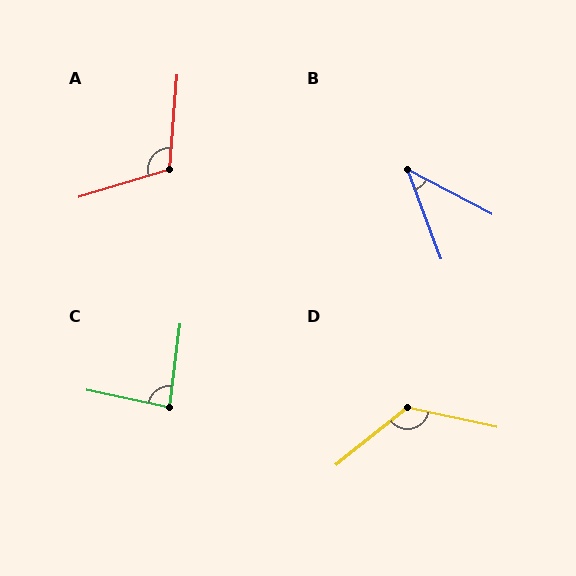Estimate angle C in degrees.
Approximately 85 degrees.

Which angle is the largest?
D, at approximately 129 degrees.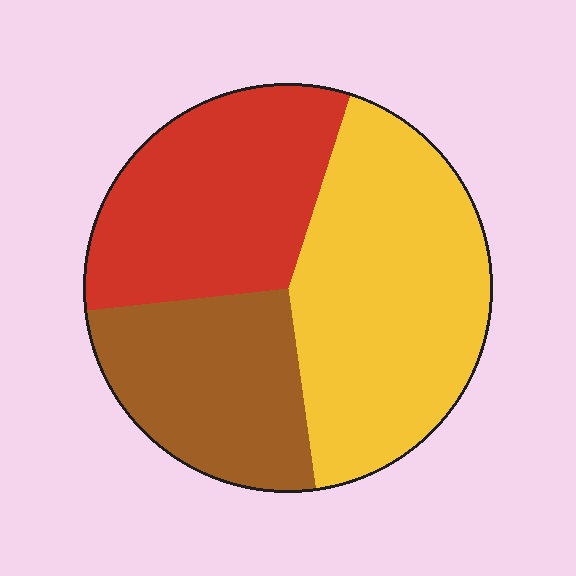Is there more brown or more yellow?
Yellow.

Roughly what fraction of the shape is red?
Red covers around 30% of the shape.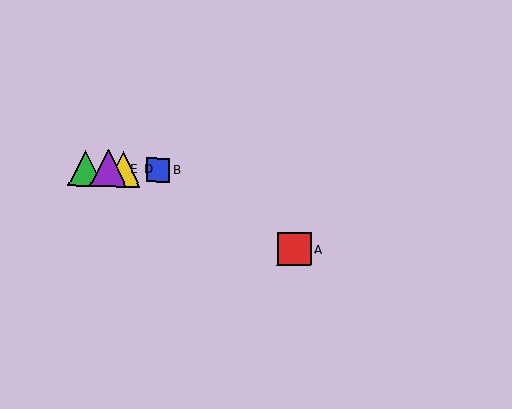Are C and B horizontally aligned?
Yes, both are at y≈168.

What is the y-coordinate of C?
Object C is at y≈168.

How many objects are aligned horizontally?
4 objects (B, C, D, E) are aligned horizontally.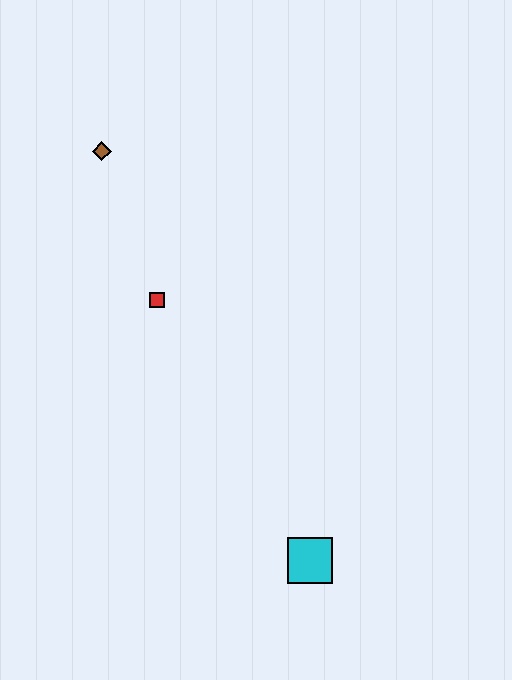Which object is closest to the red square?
The brown diamond is closest to the red square.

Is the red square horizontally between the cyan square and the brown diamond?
Yes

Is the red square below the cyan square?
No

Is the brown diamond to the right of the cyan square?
No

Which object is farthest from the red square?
The cyan square is farthest from the red square.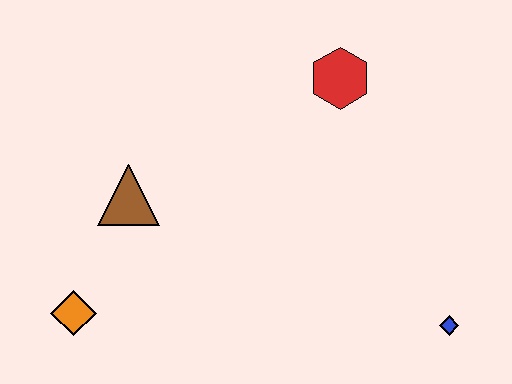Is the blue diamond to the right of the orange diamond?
Yes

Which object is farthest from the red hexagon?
The orange diamond is farthest from the red hexagon.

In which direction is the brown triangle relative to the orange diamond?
The brown triangle is above the orange diamond.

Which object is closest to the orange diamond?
The brown triangle is closest to the orange diamond.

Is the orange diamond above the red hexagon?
No